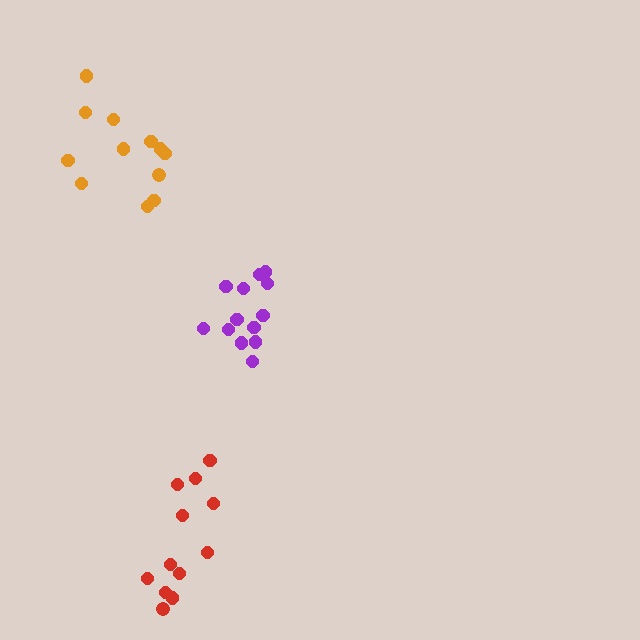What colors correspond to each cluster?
The clusters are colored: red, purple, orange.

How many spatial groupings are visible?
There are 3 spatial groupings.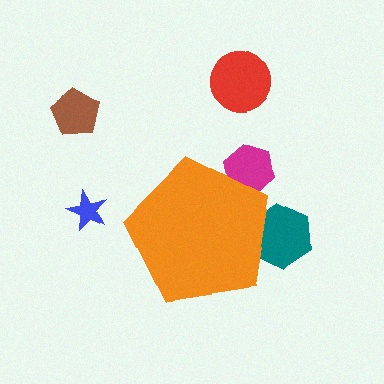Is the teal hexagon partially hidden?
Yes, the teal hexagon is partially hidden behind the orange pentagon.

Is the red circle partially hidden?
No, the red circle is fully visible.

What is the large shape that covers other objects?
An orange pentagon.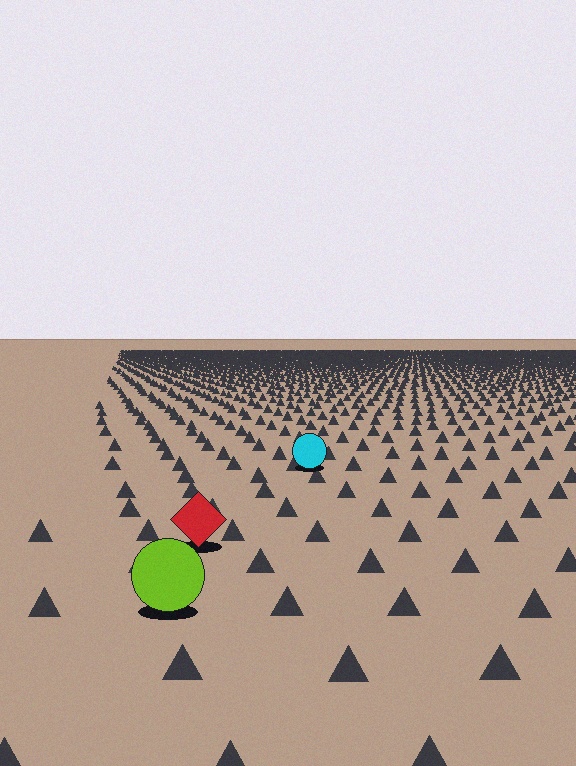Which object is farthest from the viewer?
The cyan circle is farthest from the viewer. It appears smaller and the ground texture around it is denser.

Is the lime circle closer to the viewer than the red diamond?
Yes. The lime circle is closer — you can tell from the texture gradient: the ground texture is coarser near it.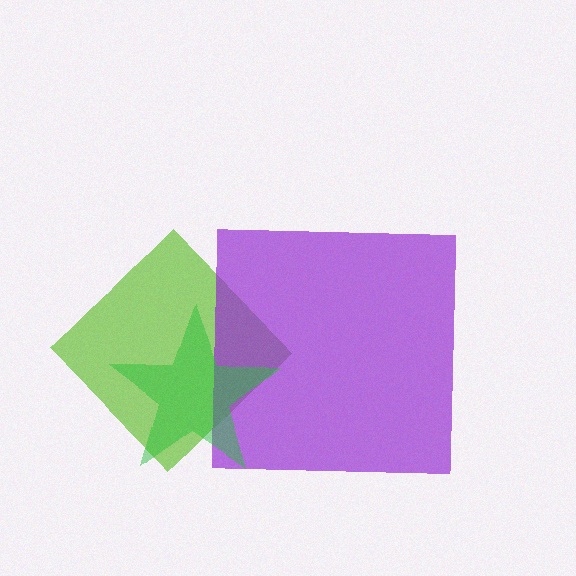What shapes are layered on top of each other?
The layered shapes are: a lime diamond, a purple square, a green star.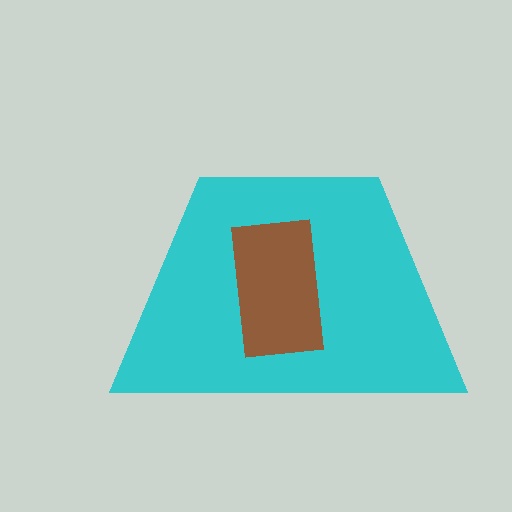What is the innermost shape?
The brown rectangle.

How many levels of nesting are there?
2.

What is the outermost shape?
The cyan trapezoid.